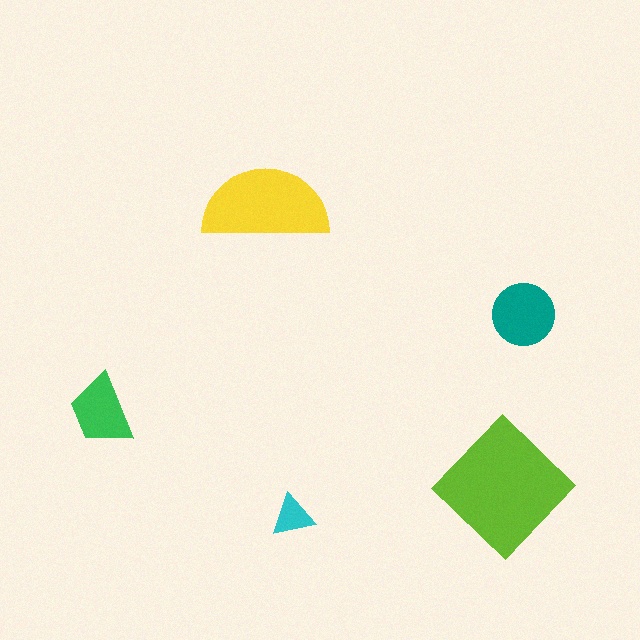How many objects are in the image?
There are 5 objects in the image.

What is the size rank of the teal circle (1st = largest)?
3rd.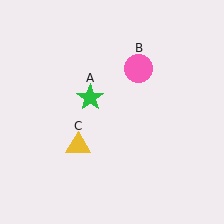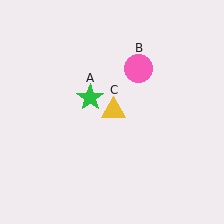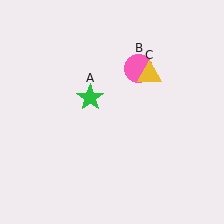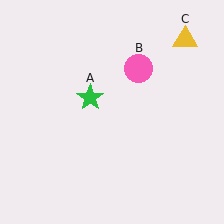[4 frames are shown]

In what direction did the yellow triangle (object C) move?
The yellow triangle (object C) moved up and to the right.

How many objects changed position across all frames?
1 object changed position: yellow triangle (object C).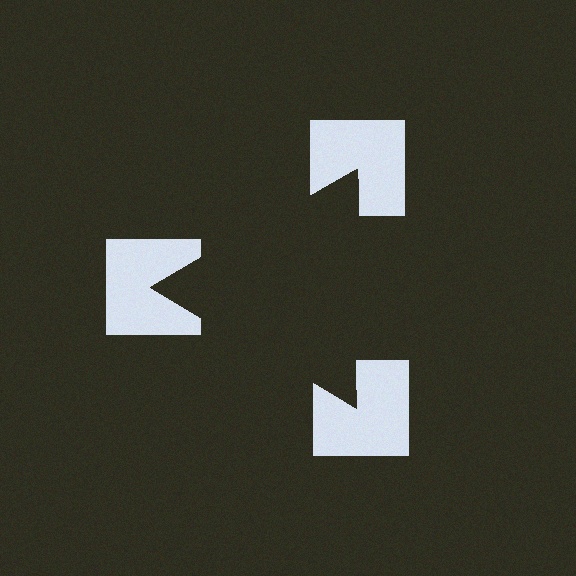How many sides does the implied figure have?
3 sides.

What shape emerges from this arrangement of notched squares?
An illusory triangle — its edges are inferred from the aligned wedge cuts in the notched squares, not physically drawn.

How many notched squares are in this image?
There are 3 — one at each vertex of the illusory triangle.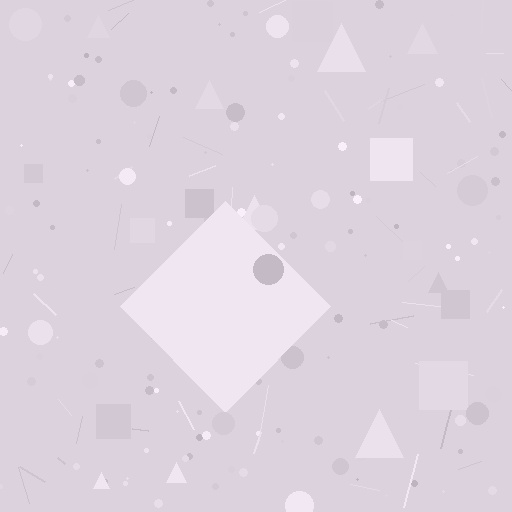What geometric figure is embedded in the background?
A diamond is embedded in the background.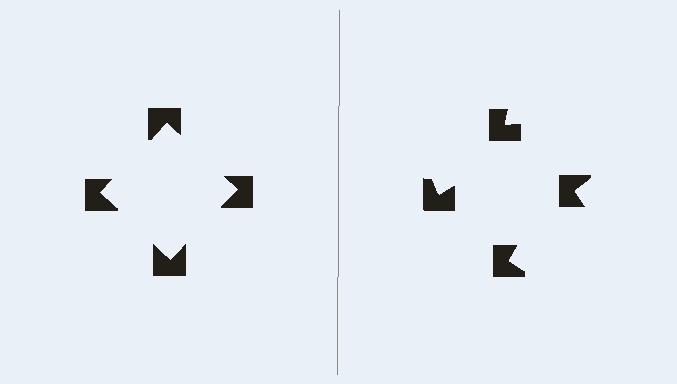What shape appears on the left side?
An illusory square.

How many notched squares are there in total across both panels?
8 — 4 on each side.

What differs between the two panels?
The notched squares are positioned identically on both sides; only the wedge orientations differ. On the left they align to a square; on the right they are misaligned.